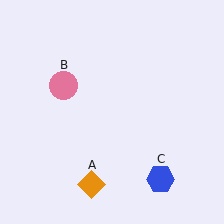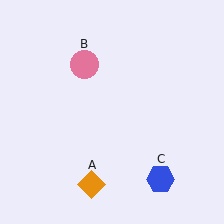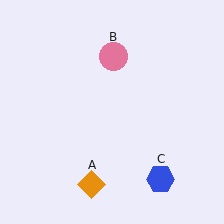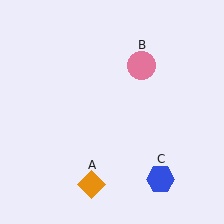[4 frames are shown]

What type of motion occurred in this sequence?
The pink circle (object B) rotated clockwise around the center of the scene.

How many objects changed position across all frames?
1 object changed position: pink circle (object B).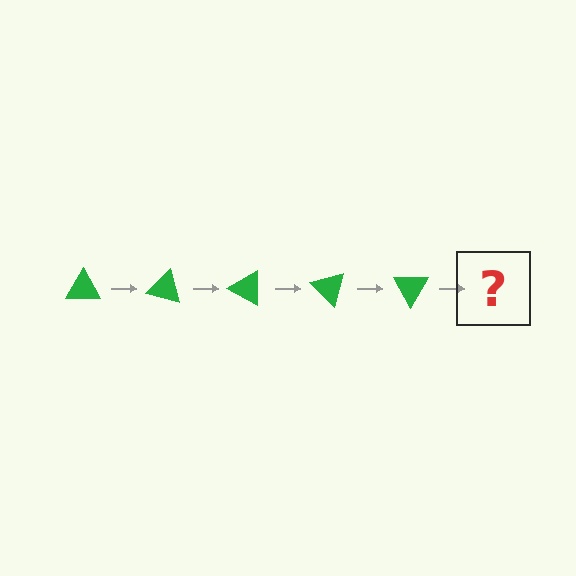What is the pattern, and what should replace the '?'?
The pattern is that the triangle rotates 15 degrees each step. The '?' should be a green triangle rotated 75 degrees.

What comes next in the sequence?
The next element should be a green triangle rotated 75 degrees.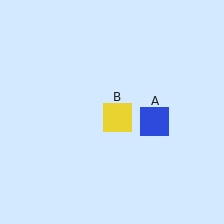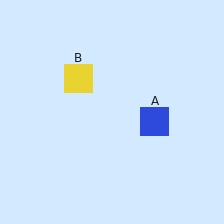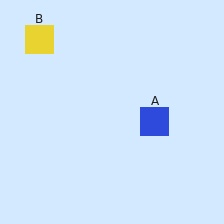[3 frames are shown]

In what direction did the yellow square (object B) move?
The yellow square (object B) moved up and to the left.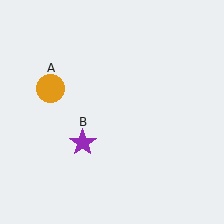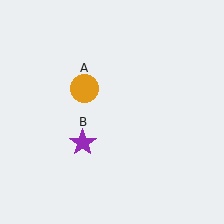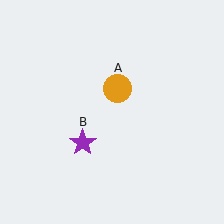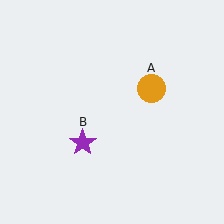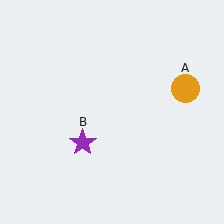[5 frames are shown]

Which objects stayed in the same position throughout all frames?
Purple star (object B) remained stationary.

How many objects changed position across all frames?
1 object changed position: orange circle (object A).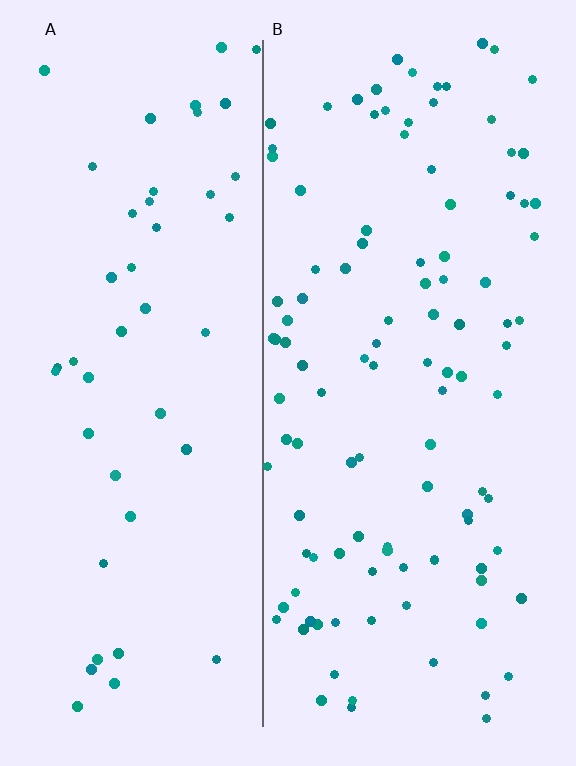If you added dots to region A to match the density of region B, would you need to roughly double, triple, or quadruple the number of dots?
Approximately double.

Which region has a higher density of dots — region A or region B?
B (the right).